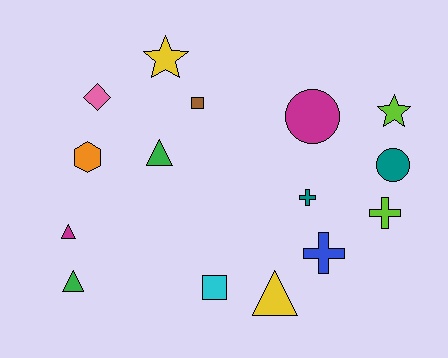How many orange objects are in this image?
There is 1 orange object.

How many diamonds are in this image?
There is 1 diamond.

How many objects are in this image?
There are 15 objects.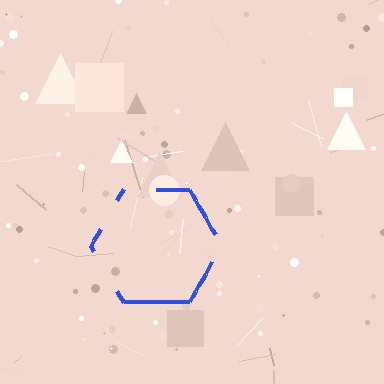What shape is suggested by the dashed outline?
The dashed outline suggests a hexagon.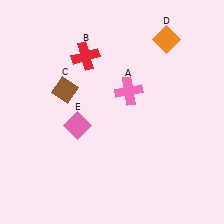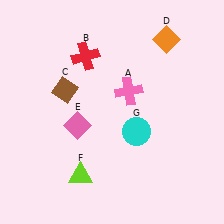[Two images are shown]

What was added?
A lime triangle (F), a cyan circle (G) were added in Image 2.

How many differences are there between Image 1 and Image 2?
There are 2 differences between the two images.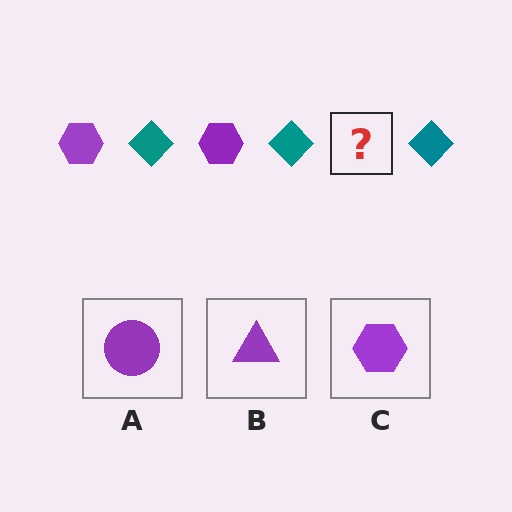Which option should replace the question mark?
Option C.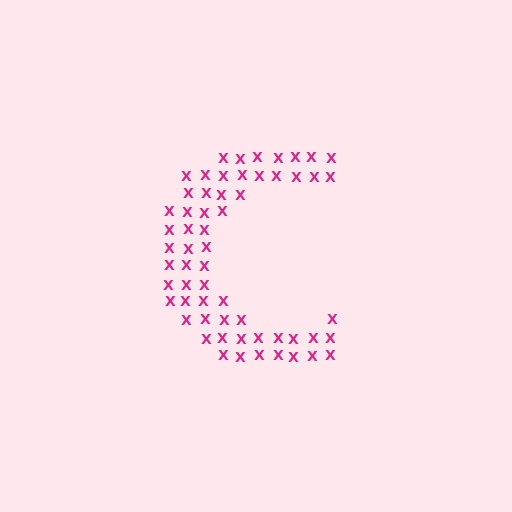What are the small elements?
The small elements are letter X's.